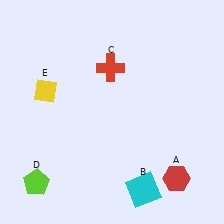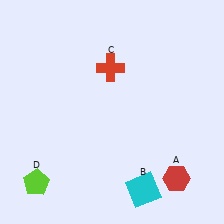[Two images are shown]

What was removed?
The yellow diamond (E) was removed in Image 2.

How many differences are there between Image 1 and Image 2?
There is 1 difference between the two images.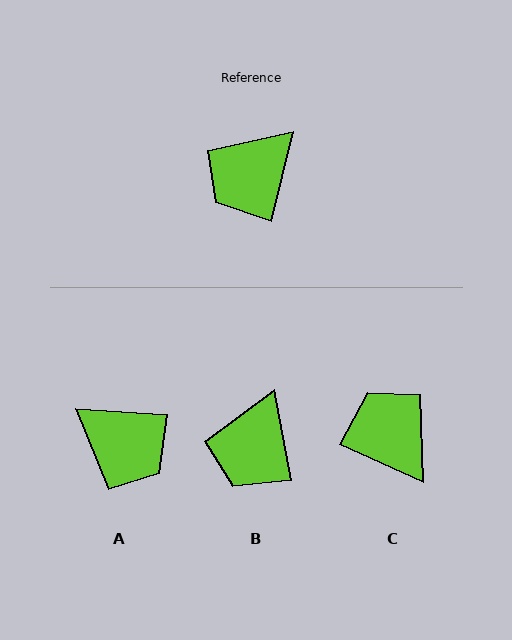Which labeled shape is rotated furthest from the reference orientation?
C, about 100 degrees away.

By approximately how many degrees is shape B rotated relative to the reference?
Approximately 24 degrees counter-clockwise.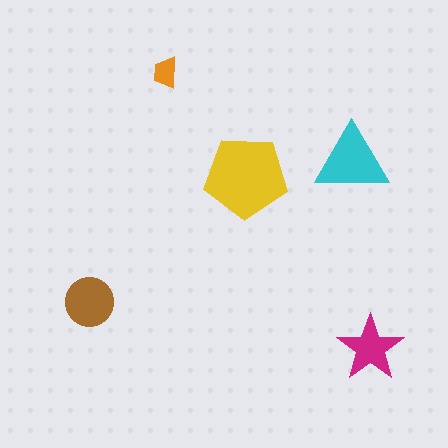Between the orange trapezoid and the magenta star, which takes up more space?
The magenta star.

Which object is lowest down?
The magenta star is bottommost.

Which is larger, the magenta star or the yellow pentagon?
The yellow pentagon.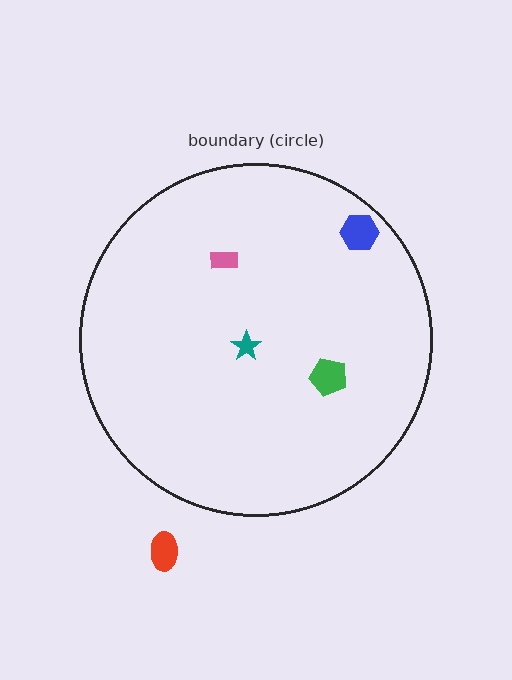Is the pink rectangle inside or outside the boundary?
Inside.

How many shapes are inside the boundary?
4 inside, 1 outside.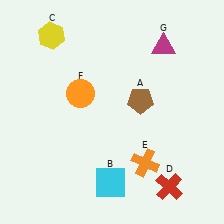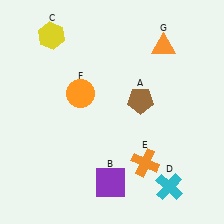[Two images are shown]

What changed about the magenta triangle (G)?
In Image 1, G is magenta. In Image 2, it changed to orange.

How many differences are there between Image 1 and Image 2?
There are 3 differences between the two images.